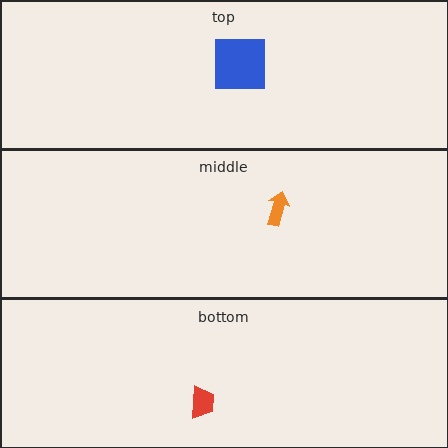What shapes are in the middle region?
The orange arrow.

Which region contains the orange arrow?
The middle region.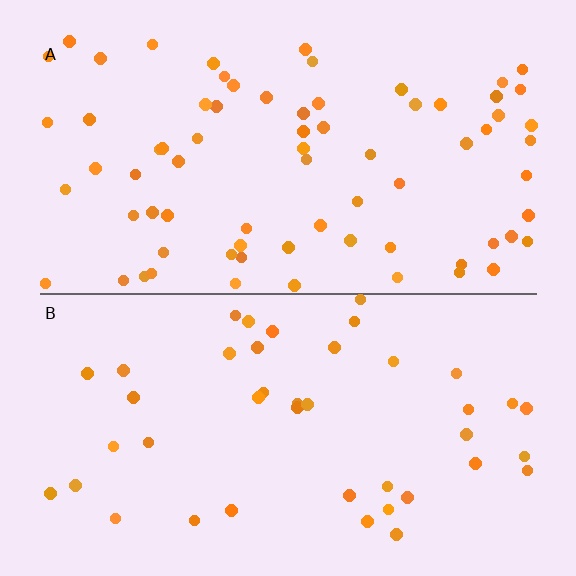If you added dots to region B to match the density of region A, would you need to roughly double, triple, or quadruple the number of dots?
Approximately double.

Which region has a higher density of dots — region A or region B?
A (the top).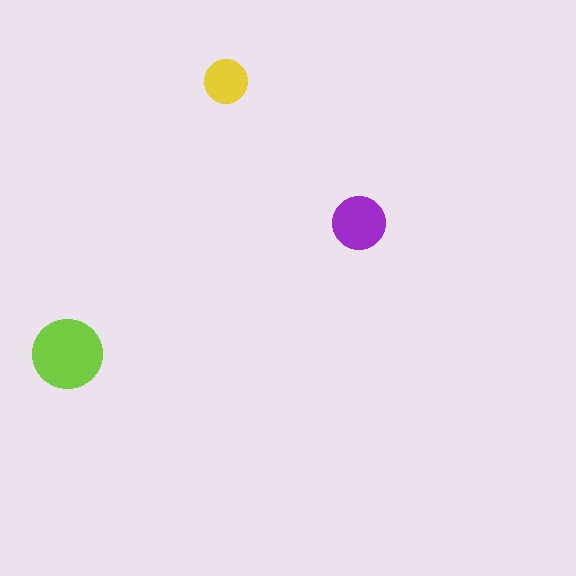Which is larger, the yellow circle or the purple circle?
The purple one.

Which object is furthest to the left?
The lime circle is leftmost.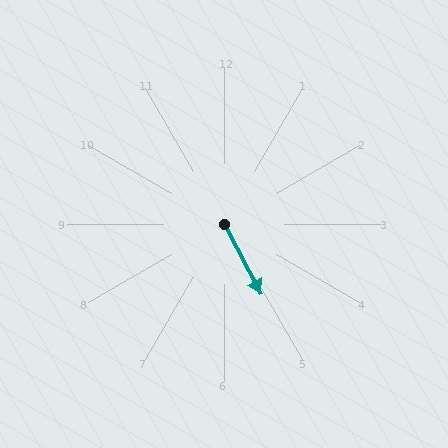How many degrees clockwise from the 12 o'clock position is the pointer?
Approximately 152 degrees.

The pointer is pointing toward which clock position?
Roughly 5 o'clock.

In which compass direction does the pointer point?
Southeast.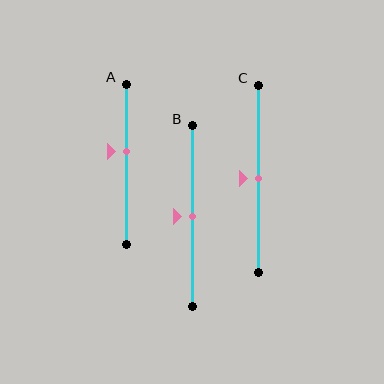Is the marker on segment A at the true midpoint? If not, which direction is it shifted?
No, the marker on segment A is shifted upward by about 8% of the segment length.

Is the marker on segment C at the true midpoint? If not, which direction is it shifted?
Yes, the marker on segment C is at the true midpoint.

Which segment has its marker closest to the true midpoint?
Segment B has its marker closest to the true midpoint.